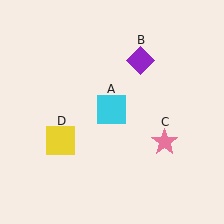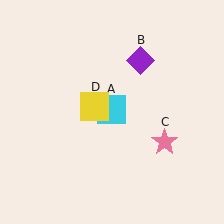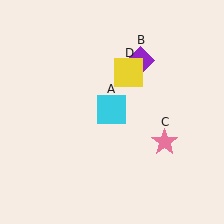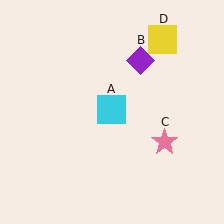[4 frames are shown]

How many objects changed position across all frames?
1 object changed position: yellow square (object D).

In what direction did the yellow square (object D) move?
The yellow square (object D) moved up and to the right.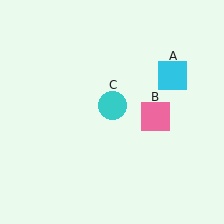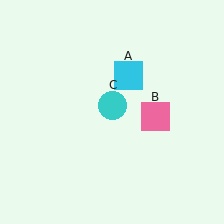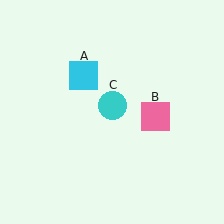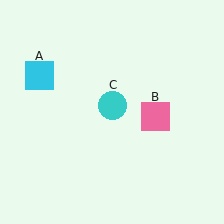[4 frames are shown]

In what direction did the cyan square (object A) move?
The cyan square (object A) moved left.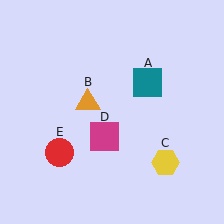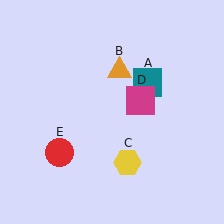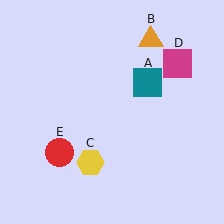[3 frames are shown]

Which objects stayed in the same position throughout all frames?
Teal square (object A) and red circle (object E) remained stationary.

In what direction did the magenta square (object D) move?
The magenta square (object D) moved up and to the right.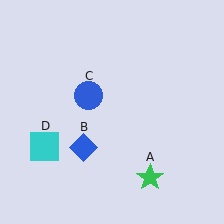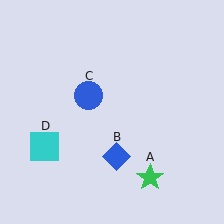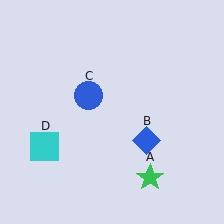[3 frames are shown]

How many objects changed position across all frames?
1 object changed position: blue diamond (object B).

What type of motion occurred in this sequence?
The blue diamond (object B) rotated counterclockwise around the center of the scene.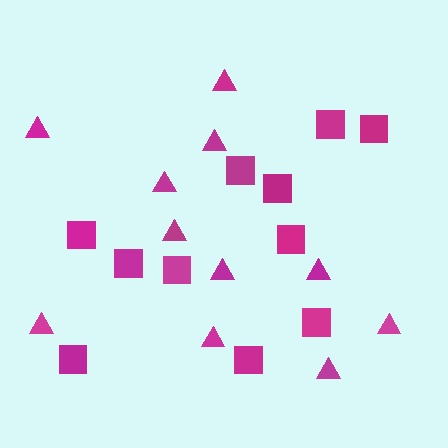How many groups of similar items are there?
There are 2 groups: one group of squares (11) and one group of triangles (11).